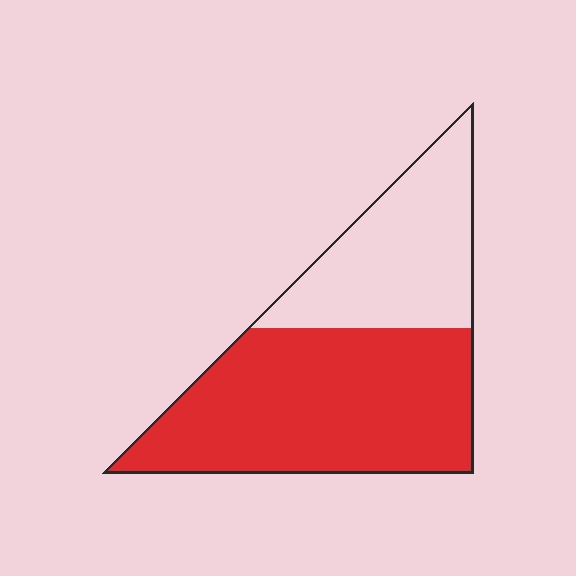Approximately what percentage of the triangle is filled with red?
Approximately 65%.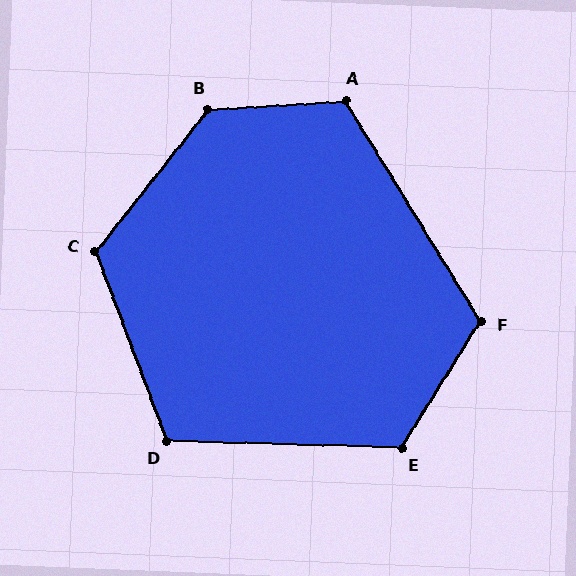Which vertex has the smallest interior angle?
D, at approximately 112 degrees.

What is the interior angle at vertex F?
Approximately 116 degrees (obtuse).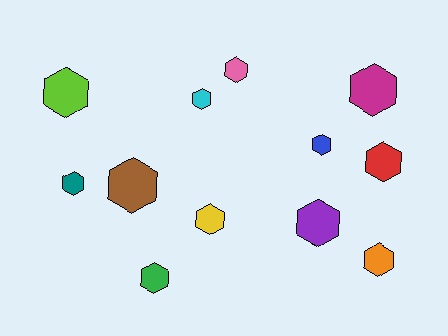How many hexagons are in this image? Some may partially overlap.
There are 12 hexagons.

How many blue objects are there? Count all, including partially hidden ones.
There is 1 blue object.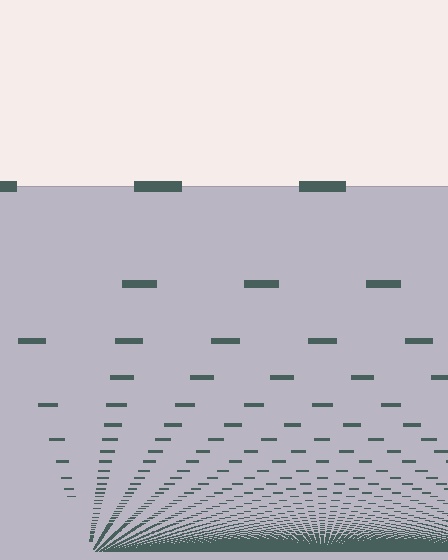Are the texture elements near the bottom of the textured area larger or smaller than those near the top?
Smaller. The gradient is inverted — elements near the bottom are smaller and denser.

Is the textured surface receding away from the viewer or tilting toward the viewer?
The surface appears to tilt toward the viewer. Texture elements get larger and sparser toward the top.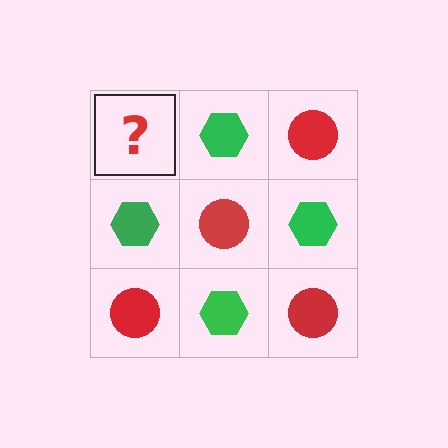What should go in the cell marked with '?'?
The missing cell should contain a red circle.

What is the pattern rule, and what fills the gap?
The rule is that it alternates red circle and green hexagon in a checkerboard pattern. The gap should be filled with a red circle.